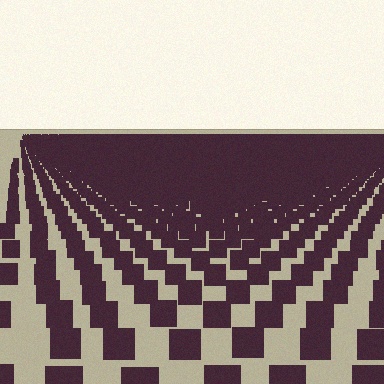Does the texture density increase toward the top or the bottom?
Density increases toward the top.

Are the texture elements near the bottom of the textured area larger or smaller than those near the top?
Larger. Near the bottom, elements are closer to the viewer and appear at a bigger on-screen size.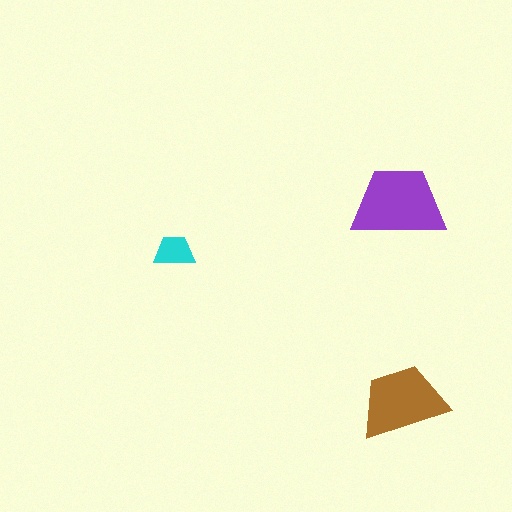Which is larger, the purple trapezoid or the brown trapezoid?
The purple one.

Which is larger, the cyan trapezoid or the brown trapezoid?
The brown one.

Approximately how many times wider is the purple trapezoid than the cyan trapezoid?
About 2.5 times wider.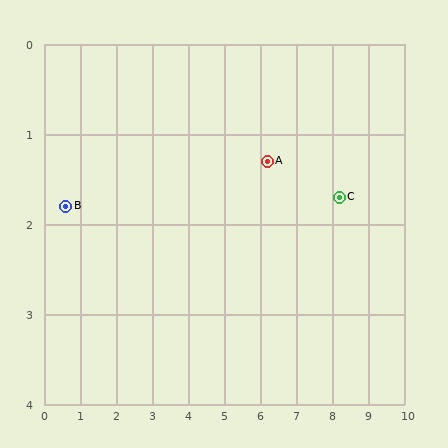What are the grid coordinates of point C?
Point C is at approximately (8.2, 1.7).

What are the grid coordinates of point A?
Point A is at approximately (6.2, 1.3).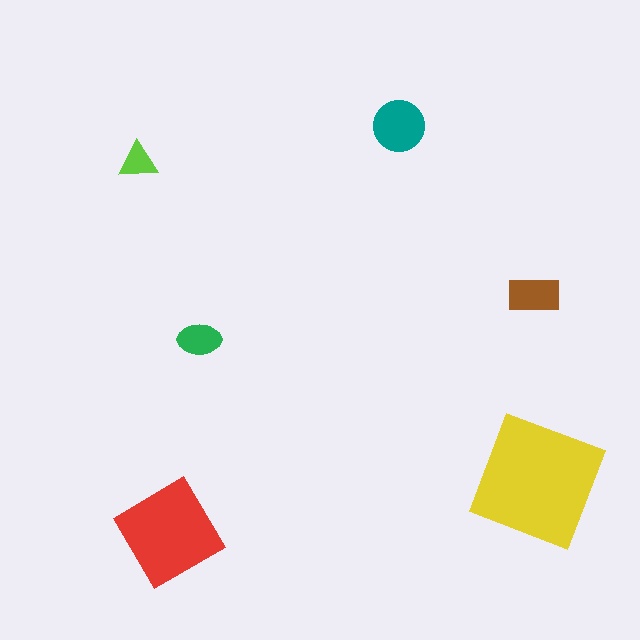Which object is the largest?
The yellow square.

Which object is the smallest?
The lime triangle.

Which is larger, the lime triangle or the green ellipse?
The green ellipse.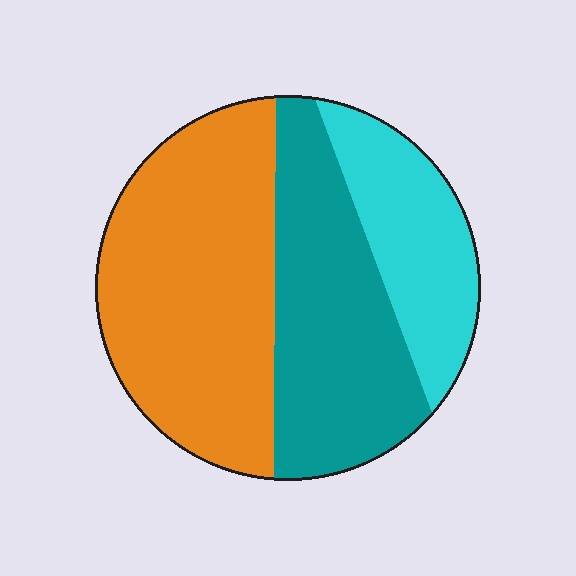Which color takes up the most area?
Orange, at roughly 45%.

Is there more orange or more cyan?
Orange.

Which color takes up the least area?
Cyan, at roughly 20%.